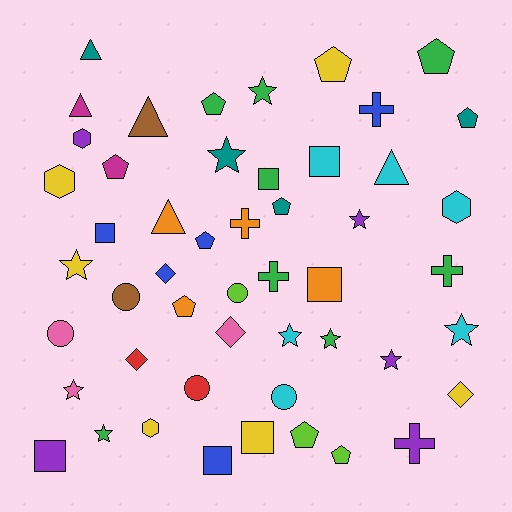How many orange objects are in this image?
There are 4 orange objects.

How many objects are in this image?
There are 50 objects.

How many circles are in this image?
There are 5 circles.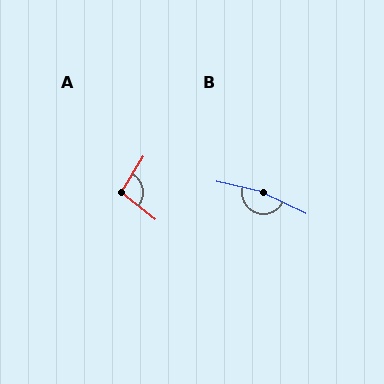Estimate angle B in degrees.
Approximately 167 degrees.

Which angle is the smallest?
A, at approximately 97 degrees.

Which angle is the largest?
B, at approximately 167 degrees.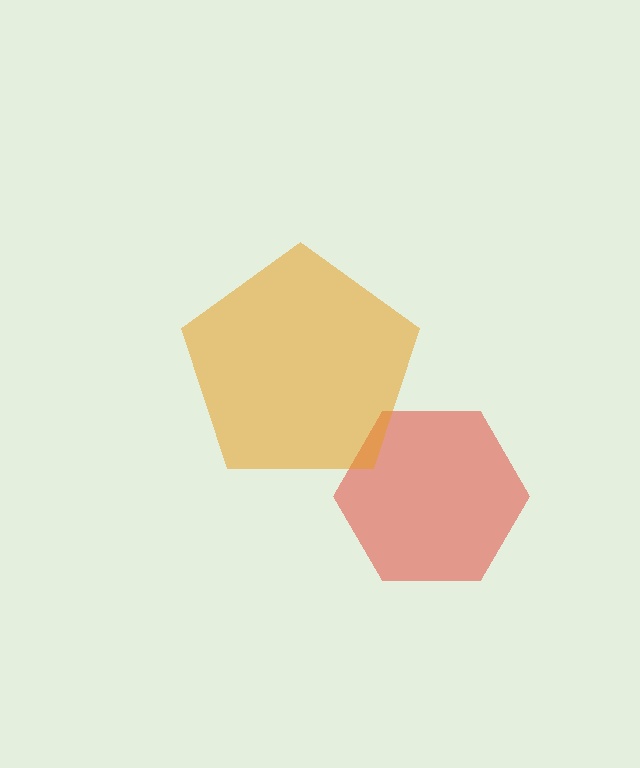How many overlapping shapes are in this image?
There are 2 overlapping shapes in the image.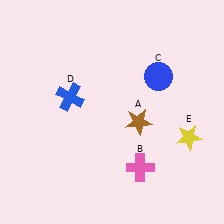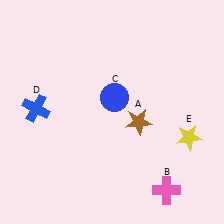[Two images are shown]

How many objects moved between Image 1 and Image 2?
3 objects moved between the two images.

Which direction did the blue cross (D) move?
The blue cross (D) moved left.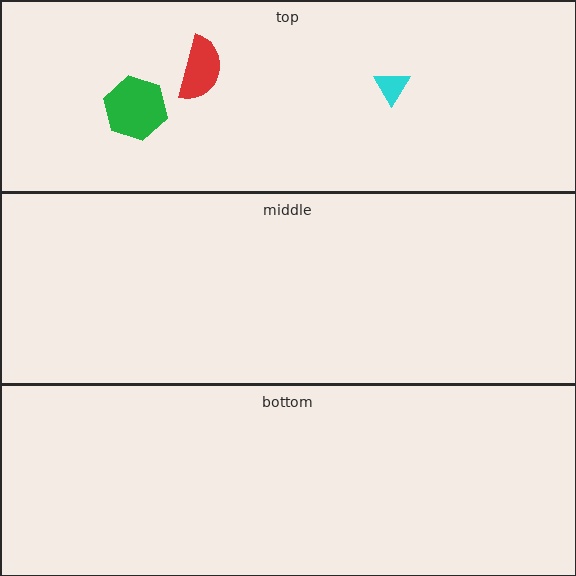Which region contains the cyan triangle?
The top region.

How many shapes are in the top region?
3.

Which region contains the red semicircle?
The top region.